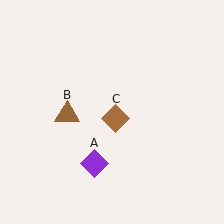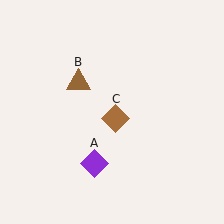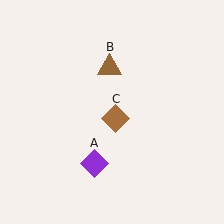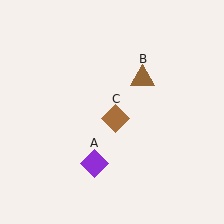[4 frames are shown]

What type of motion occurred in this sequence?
The brown triangle (object B) rotated clockwise around the center of the scene.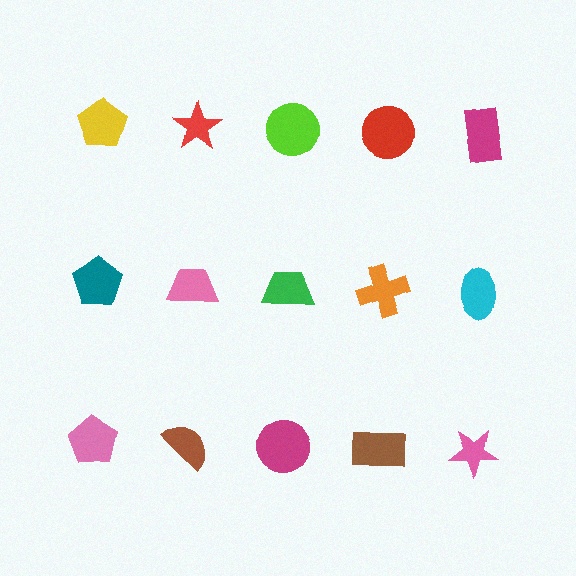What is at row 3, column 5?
A pink star.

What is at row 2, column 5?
A cyan ellipse.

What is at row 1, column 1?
A yellow pentagon.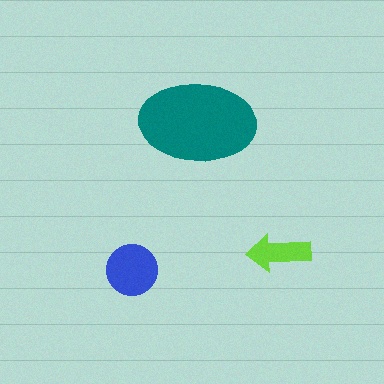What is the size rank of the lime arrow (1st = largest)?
3rd.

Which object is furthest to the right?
The lime arrow is rightmost.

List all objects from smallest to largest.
The lime arrow, the blue circle, the teal ellipse.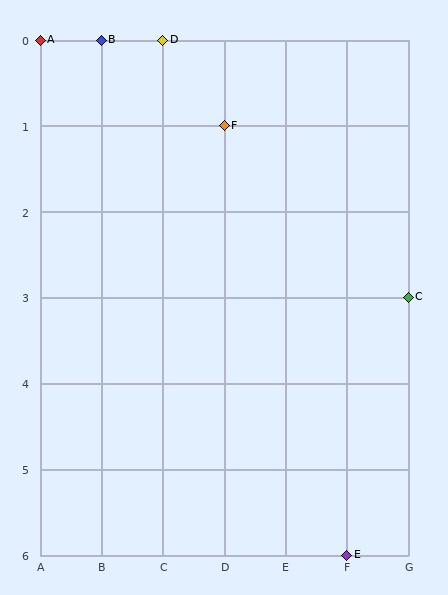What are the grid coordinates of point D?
Point D is at grid coordinates (C, 0).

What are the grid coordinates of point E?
Point E is at grid coordinates (F, 6).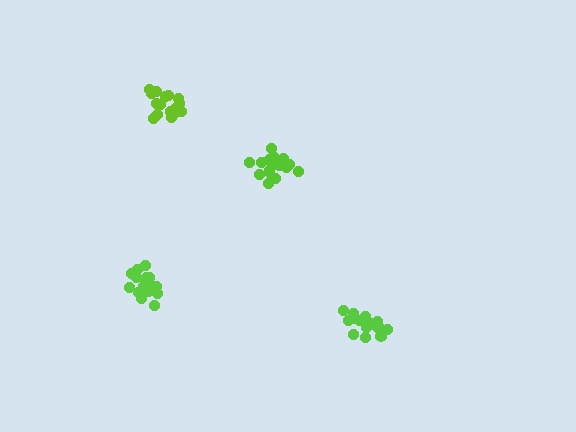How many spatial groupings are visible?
There are 4 spatial groupings.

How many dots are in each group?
Group 1: 17 dots, Group 2: 20 dots, Group 3: 16 dots, Group 4: 17 dots (70 total).